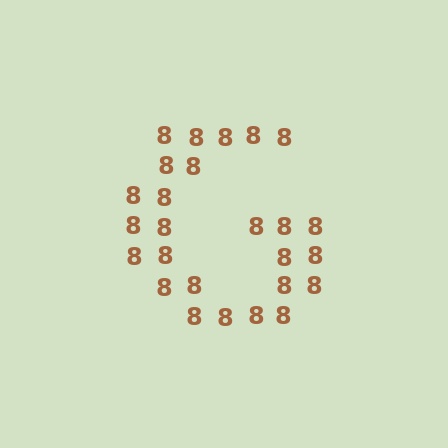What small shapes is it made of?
It is made of small digit 8's.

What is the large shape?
The large shape is the letter G.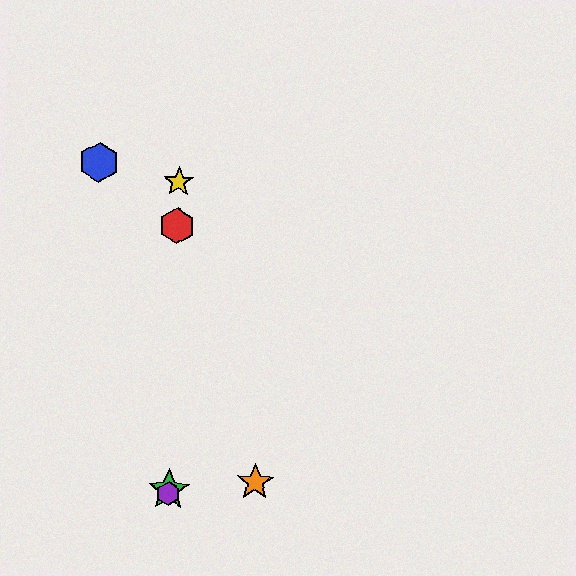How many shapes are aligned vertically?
4 shapes (the red hexagon, the green star, the yellow star, the purple hexagon) are aligned vertically.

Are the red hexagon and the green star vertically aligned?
Yes, both are at x≈177.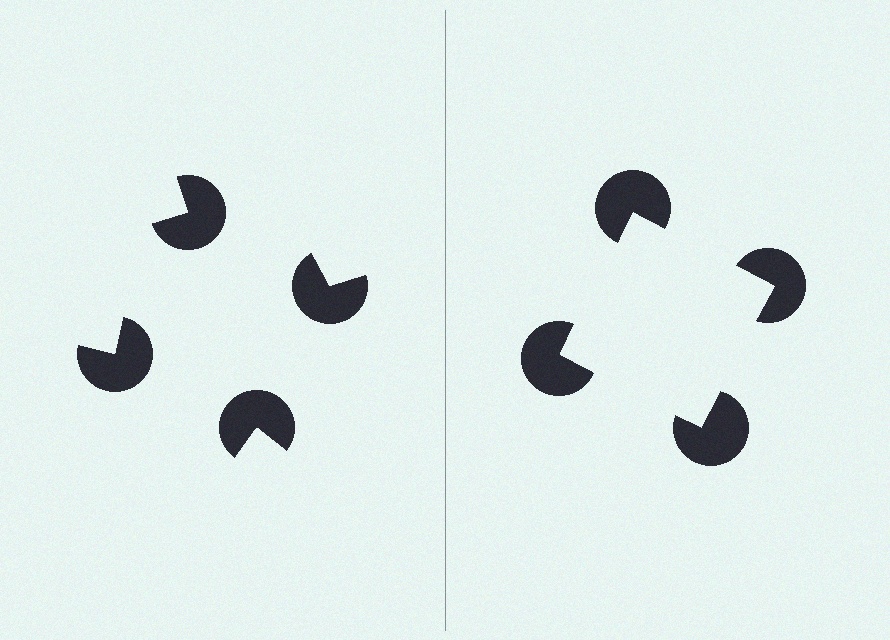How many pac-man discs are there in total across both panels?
8 — 4 on each side.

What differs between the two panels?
The pac-man discs are positioned identically on both sides; only the wedge orientations differ. On the right they align to a square; on the left they are misaligned.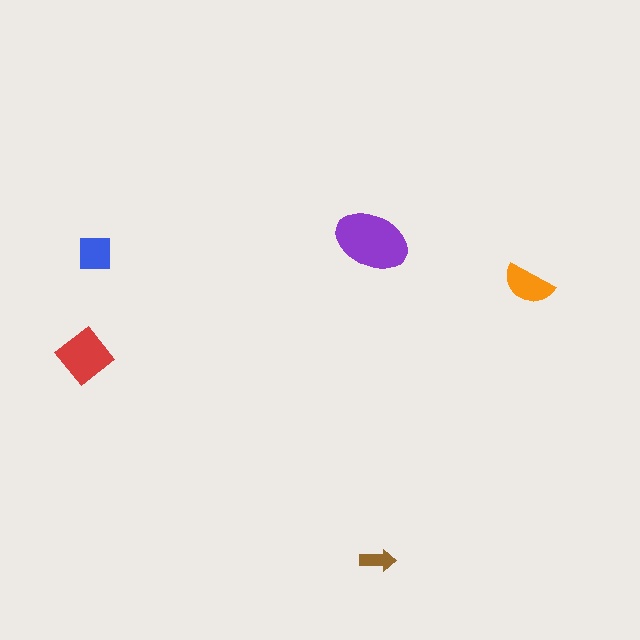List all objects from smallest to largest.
The brown arrow, the blue square, the orange semicircle, the red diamond, the purple ellipse.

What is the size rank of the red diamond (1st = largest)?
2nd.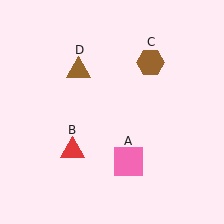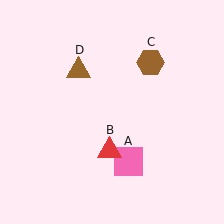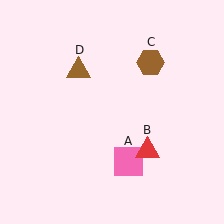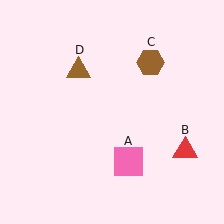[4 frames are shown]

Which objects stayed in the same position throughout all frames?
Pink square (object A) and brown hexagon (object C) and brown triangle (object D) remained stationary.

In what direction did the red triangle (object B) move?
The red triangle (object B) moved right.